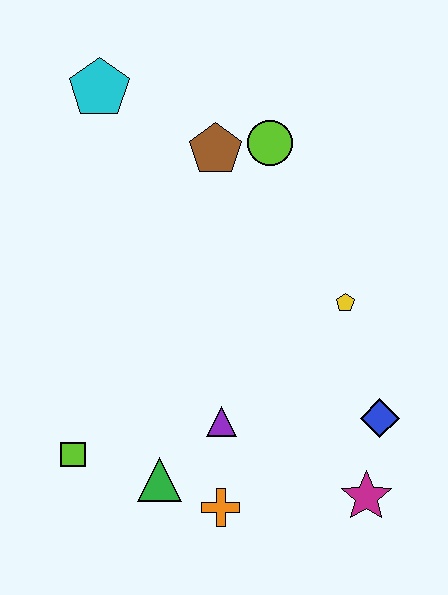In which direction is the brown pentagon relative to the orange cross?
The brown pentagon is above the orange cross.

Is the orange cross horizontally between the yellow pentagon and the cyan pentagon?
Yes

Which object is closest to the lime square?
The green triangle is closest to the lime square.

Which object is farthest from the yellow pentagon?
The cyan pentagon is farthest from the yellow pentagon.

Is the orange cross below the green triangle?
Yes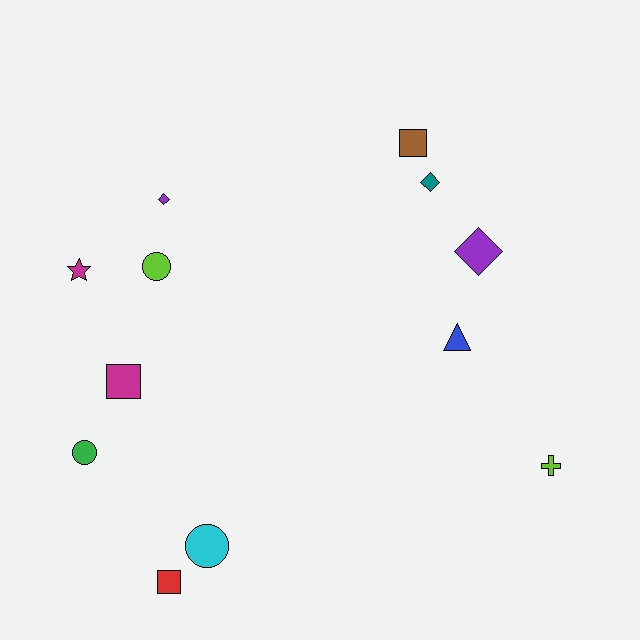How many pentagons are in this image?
There are no pentagons.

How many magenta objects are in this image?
There are 2 magenta objects.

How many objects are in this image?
There are 12 objects.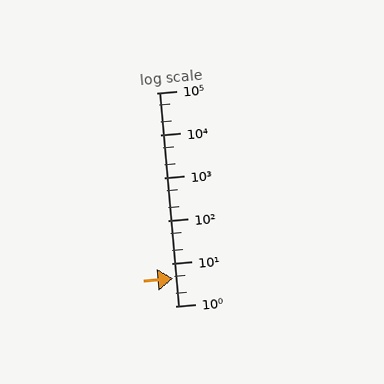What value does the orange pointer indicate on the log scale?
The pointer indicates approximately 4.3.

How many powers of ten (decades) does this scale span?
The scale spans 5 decades, from 1 to 100000.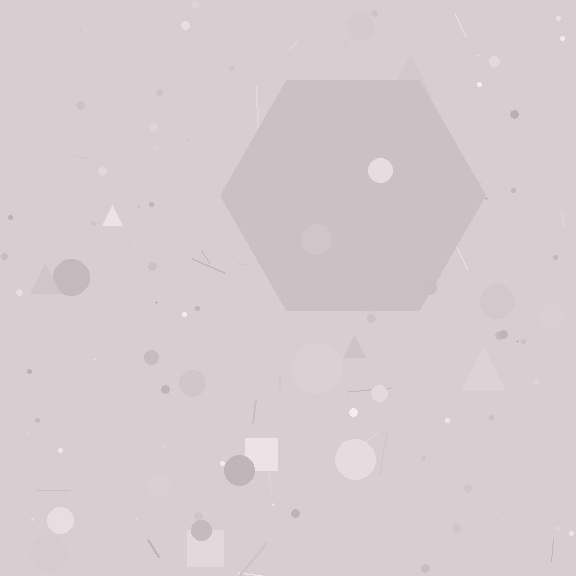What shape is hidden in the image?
A hexagon is hidden in the image.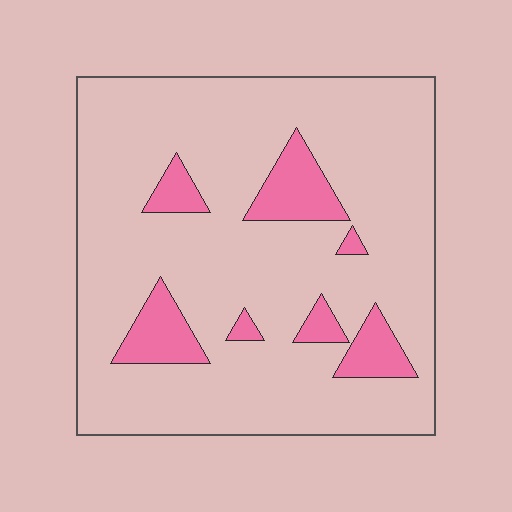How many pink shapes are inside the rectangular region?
7.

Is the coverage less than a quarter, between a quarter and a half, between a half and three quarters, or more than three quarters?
Less than a quarter.